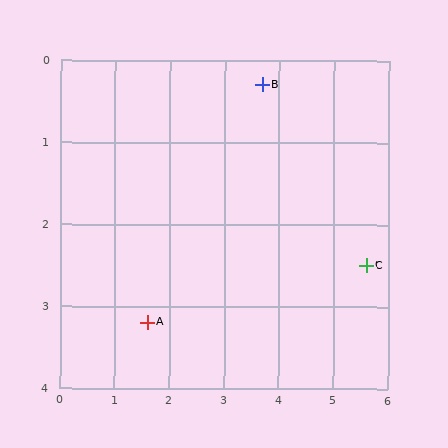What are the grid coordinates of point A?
Point A is at approximately (1.6, 3.2).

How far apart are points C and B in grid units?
Points C and B are about 2.9 grid units apart.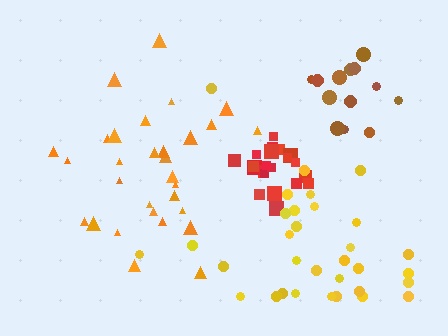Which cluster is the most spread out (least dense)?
Yellow.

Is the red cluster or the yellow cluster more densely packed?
Red.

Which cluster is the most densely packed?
Red.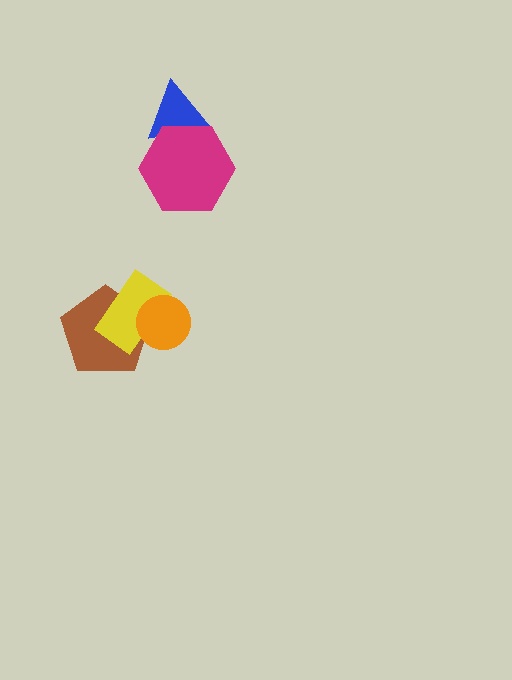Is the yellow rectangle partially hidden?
Yes, it is partially covered by another shape.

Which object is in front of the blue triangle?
The magenta hexagon is in front of the blue triangle.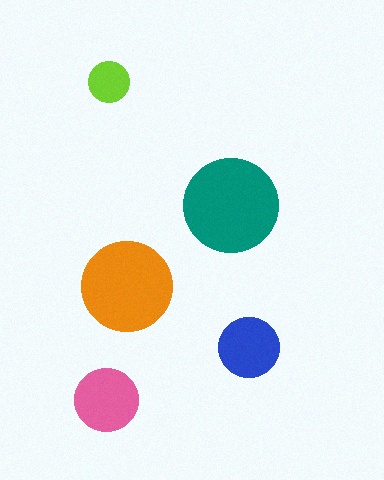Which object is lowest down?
The pink circle is bottommost.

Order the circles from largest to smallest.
the teal one, the orange one, the pink one, the blue one, the lime one.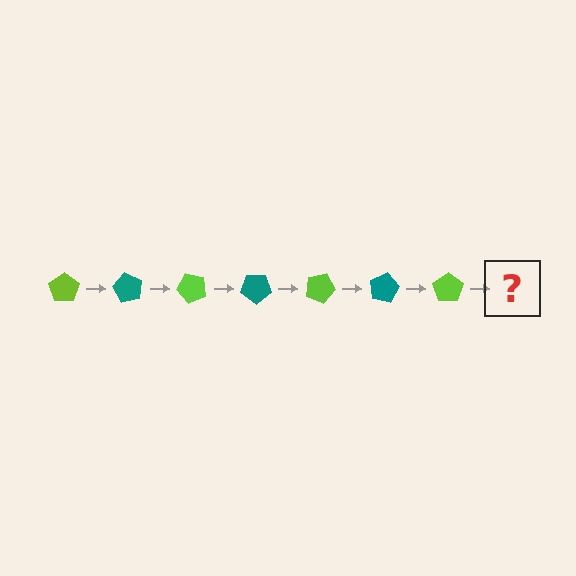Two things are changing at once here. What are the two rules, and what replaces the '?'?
The two rules are that it rotates 60 degrees each step and the color cycles through lime and teal. The '?' should be a teal pentagon, rotated 420 degrees from the start.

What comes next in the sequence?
The next element should be a teal pentagon, rotated 420 degrees from the start.